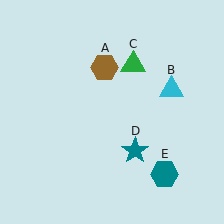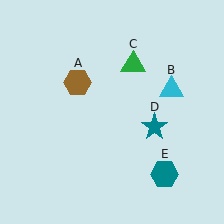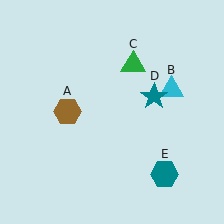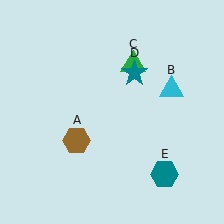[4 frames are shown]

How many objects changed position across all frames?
2 objects changed position: brown hexagon (object A), teal star (object D).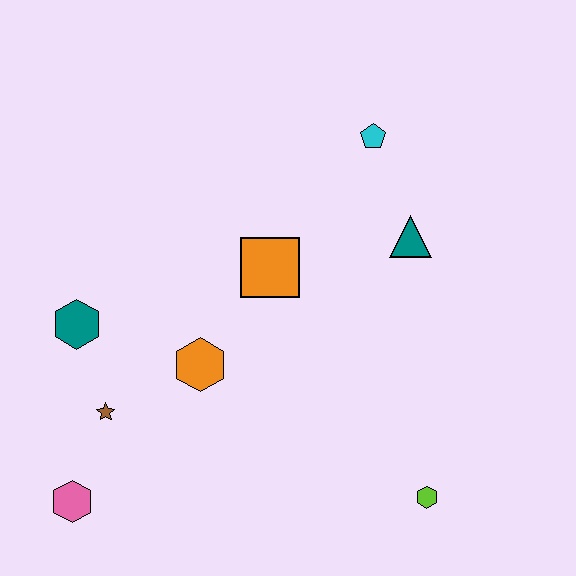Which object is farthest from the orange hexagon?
The cyan pentagon is farthest from the orange hexagon.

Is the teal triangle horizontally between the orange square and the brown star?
No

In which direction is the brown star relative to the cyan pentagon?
The brown star is below the cyan pentagon.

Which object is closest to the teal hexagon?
The brown star is closest to the teal hexagon.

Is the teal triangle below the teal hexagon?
No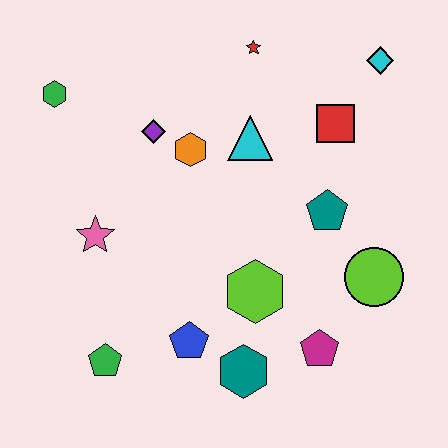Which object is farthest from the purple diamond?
The magenta pentagon is farthest from the purple diamond.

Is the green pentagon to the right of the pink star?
Yes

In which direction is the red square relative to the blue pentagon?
The red square is above the blue pentagon.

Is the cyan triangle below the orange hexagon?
No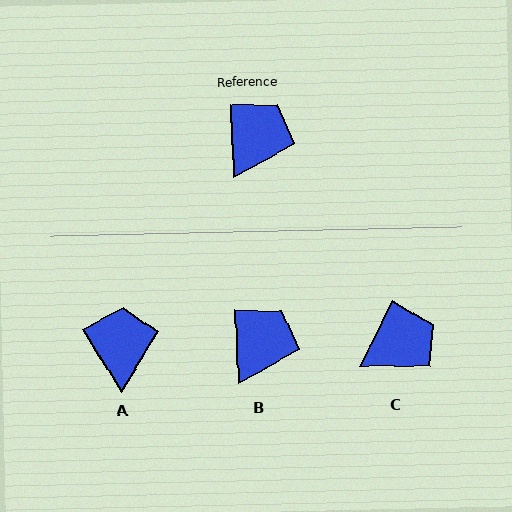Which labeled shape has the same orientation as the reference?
B.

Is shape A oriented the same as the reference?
No, it is off by about 30 degrees.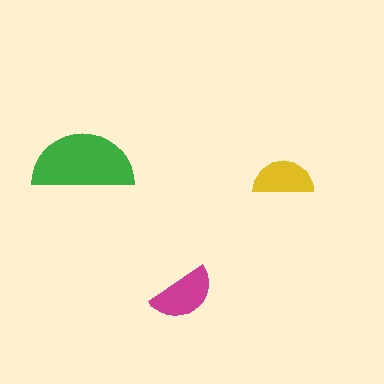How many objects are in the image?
There are 3 objects in the image.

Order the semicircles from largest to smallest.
the green one, the magenta one, the yellow one.